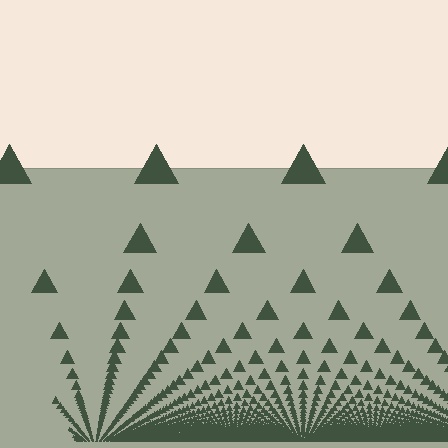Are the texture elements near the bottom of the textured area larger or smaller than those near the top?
Smaller. The gradient is inverted — elements near the bottom are smaller and denser.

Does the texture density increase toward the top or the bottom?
Density increases toward the bottom.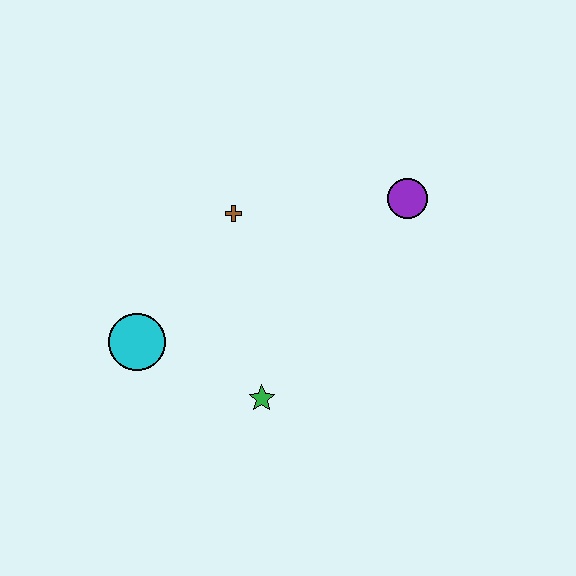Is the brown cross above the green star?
Yes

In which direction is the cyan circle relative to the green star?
The cyan circle is to the left of the green star.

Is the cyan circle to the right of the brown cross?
No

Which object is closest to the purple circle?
The brown cross is closest to the purple circle.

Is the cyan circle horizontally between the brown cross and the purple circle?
No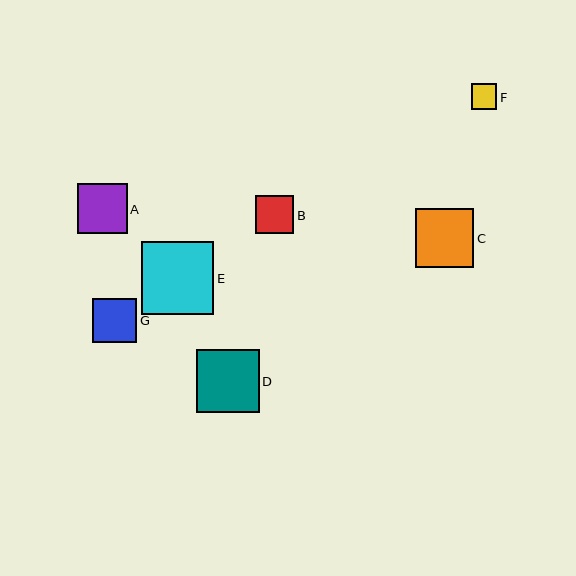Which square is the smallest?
Square F is the smallest with a size of approximately 26 pixels.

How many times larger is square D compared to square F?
Square D is approximately 2.5 times the size of square F.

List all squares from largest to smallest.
From largest to smallest: E, D, C, A, G, B, F.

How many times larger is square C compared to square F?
Square C is approximately 2.3 times the size of square F.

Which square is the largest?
Square E is the largest with a size of approximately 72 pixels.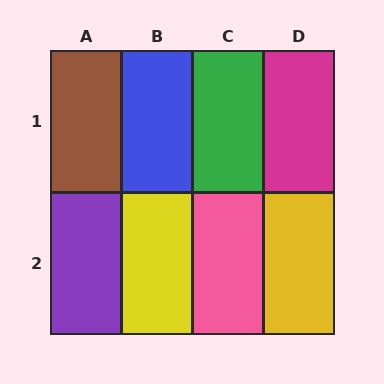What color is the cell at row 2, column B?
Yellow.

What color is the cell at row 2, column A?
Purple.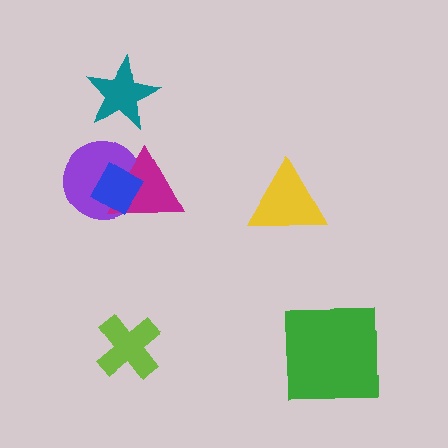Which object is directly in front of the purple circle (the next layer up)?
The magenta triangle is directly in front of the purple circle.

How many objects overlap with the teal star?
0 objects overlap with the teal star.